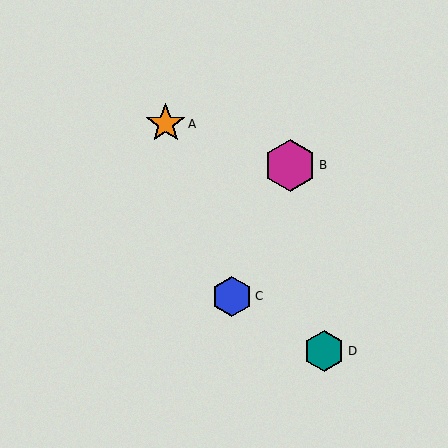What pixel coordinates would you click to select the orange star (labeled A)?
Click at (166, 124) to select the orange star A.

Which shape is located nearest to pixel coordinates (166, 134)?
The orange star (labeled A) at (166, 124) is nearest to that location.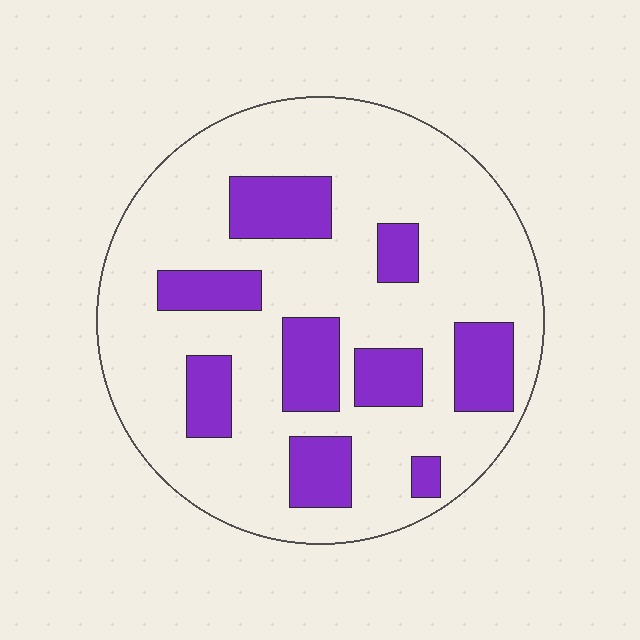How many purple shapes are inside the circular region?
9.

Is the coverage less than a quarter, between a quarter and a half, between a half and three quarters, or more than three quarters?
Less than a quarter.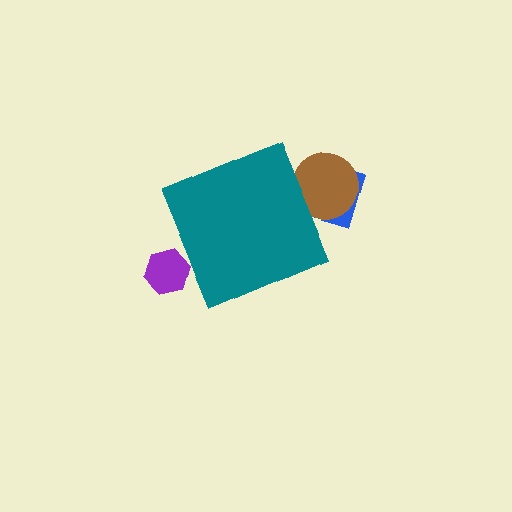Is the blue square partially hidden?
Yes, the blue square is partially hidden behind the teal diamond.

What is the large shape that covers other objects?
A teal diamond.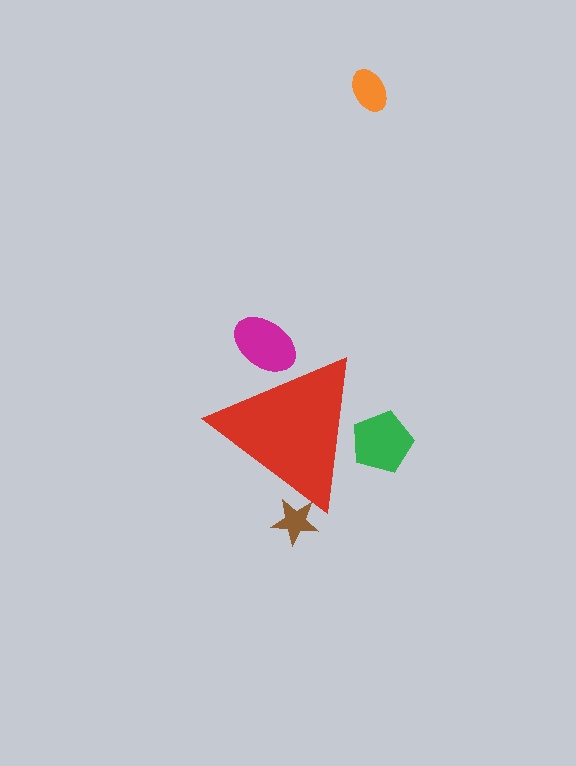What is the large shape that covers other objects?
A red triangle.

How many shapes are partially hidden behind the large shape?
3 shapes are partially hidden.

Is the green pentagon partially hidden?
Yes, the green pentagon is partially hidden behind the red triangle.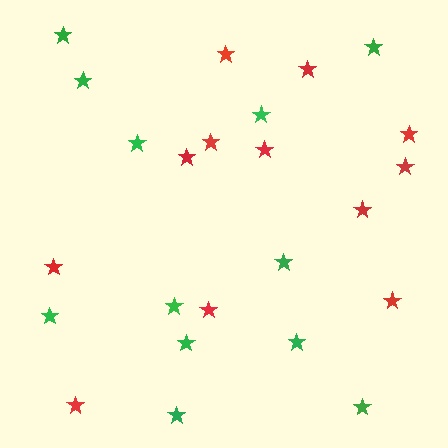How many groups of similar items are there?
There are 2 groups: one group of red stars (12) and one group of green stars (12).